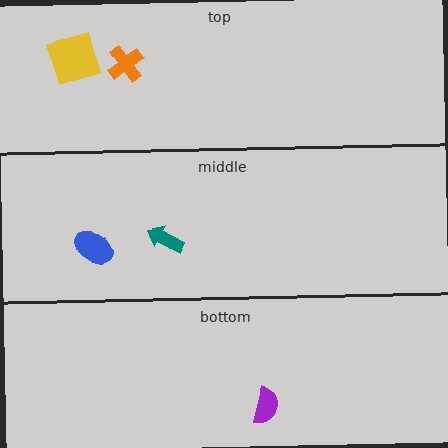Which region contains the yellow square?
The top region.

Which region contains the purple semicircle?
The bottom region.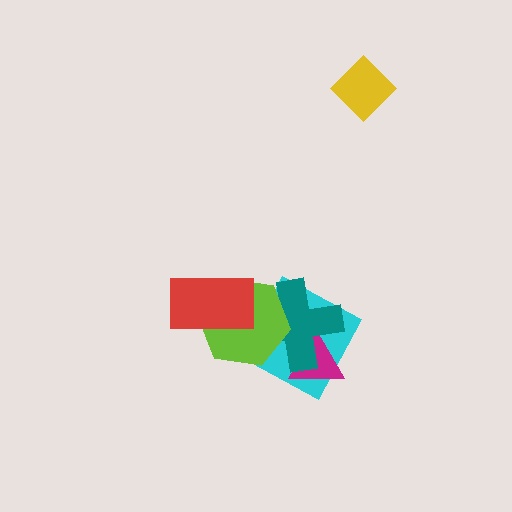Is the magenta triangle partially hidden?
Yes, it is partially covered by another shape.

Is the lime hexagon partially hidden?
Yes, it is partially covered by another shape.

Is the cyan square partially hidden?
Yes, it is partially covered by another shape.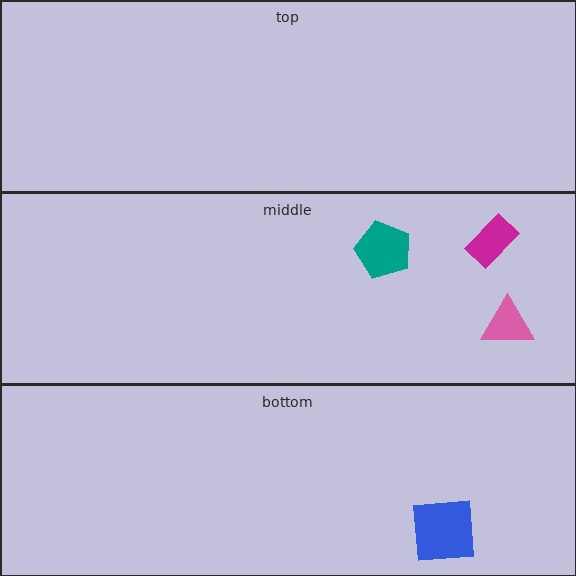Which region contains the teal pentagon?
The middle region.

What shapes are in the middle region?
The pink triangle, the teal pentagon, the magenta rectangle.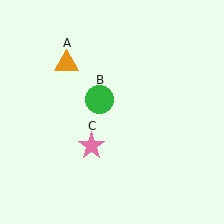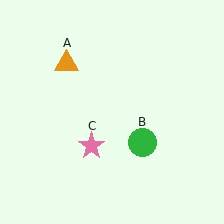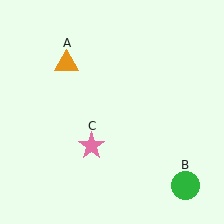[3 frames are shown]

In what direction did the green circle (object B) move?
The green circle (object B) moved down and to the right.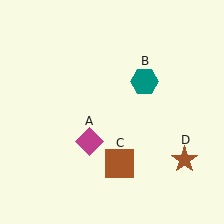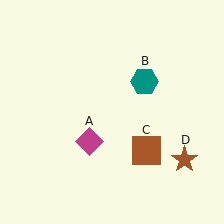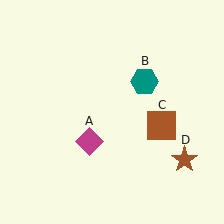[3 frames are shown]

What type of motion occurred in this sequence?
The brown square (object C) rotated counterclockwise around the center of the scene.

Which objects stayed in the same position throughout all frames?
Magenta diamond (object A) and teal hexagon (object B) and brown star (object D) remained stationary.